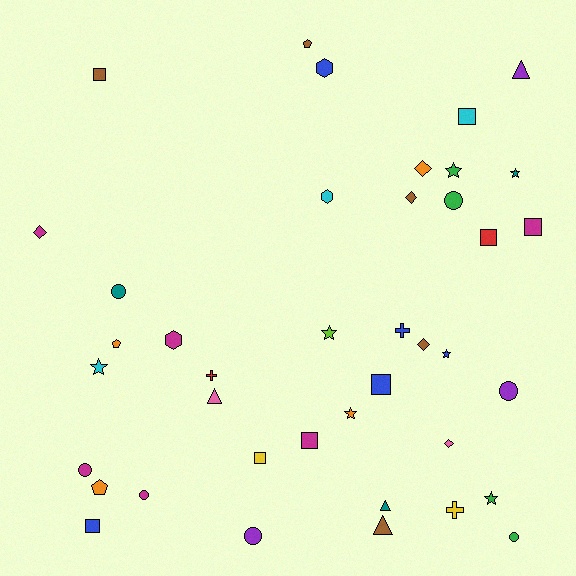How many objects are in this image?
There are 40 objects.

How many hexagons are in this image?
There are 3 hexagons.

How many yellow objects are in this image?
There are 2 yellow objects.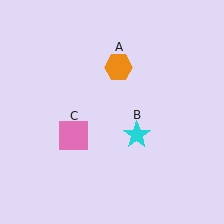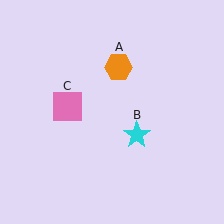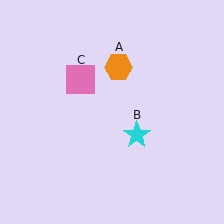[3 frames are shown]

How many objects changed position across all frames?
1 object changed position: pink square (object C).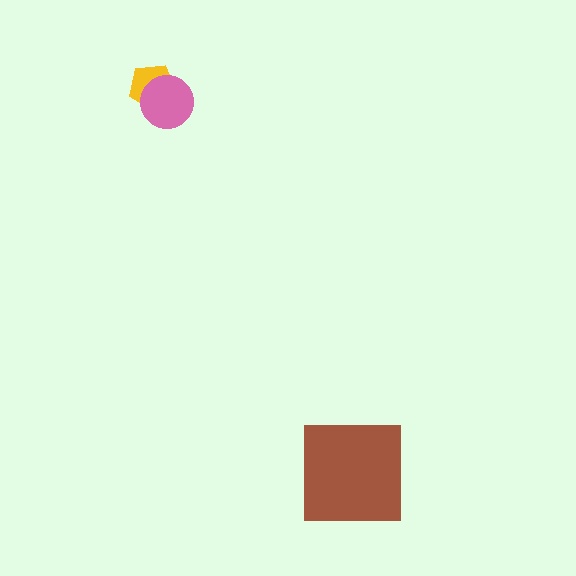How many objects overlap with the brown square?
0 objects overlap with the brown square.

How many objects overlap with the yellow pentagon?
1 object overlaps with the yellow pentagon.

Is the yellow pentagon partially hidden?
Yes, it is partially covered by another shape.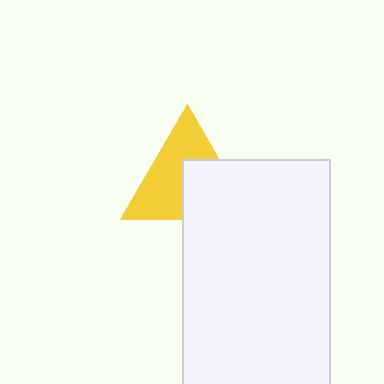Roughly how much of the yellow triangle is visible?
About half of it is visible (roughly 57%).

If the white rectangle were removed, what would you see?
You would see the complete yellow triangle.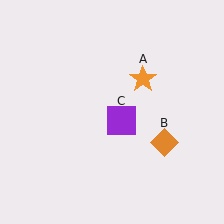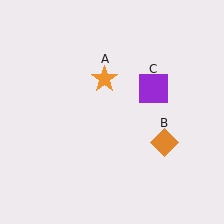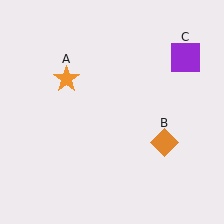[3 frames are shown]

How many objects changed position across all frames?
2 objects changed position: orange star (object A), purple square (object C).